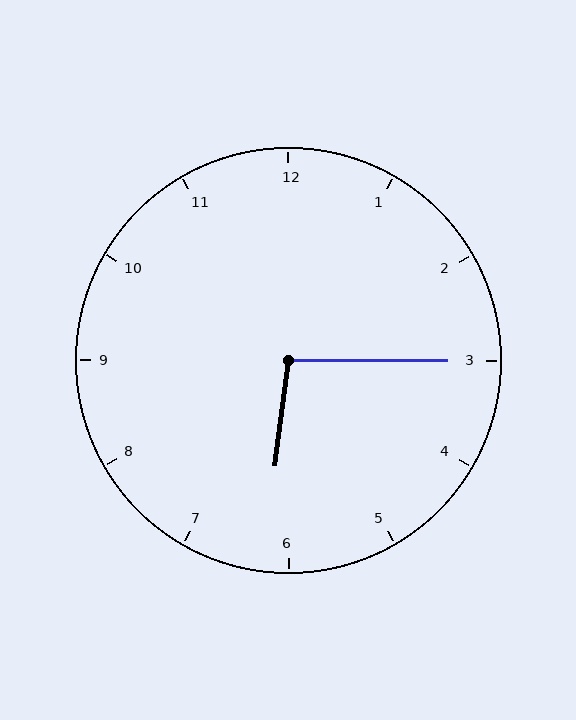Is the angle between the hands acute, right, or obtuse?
It is obtuse.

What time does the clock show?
6:15.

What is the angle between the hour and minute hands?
Approximately 98 degrees.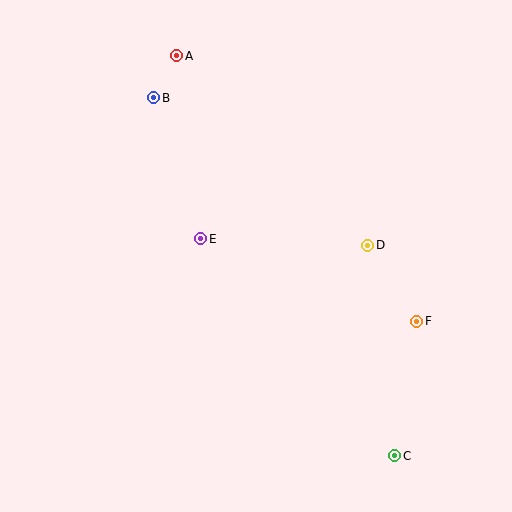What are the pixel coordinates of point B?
Point B is at (154, 98).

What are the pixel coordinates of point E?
Point E is at (201, 239).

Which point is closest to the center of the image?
Point E at (201, 239) is closest to the center.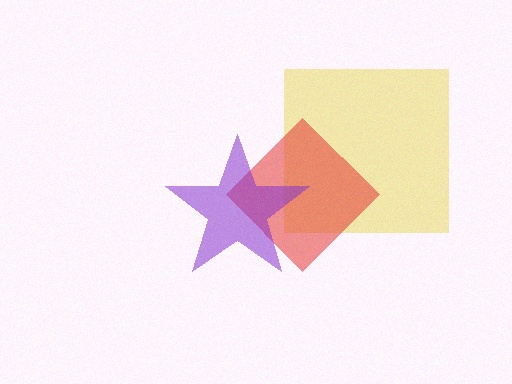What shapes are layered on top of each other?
The layered shapes are: a yellow square, a red diamond, a purple star.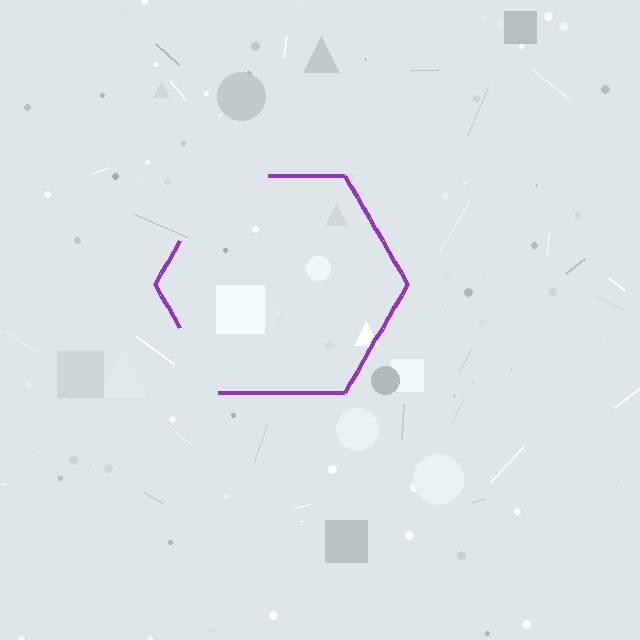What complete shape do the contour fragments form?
The contour fragments form a hexagon.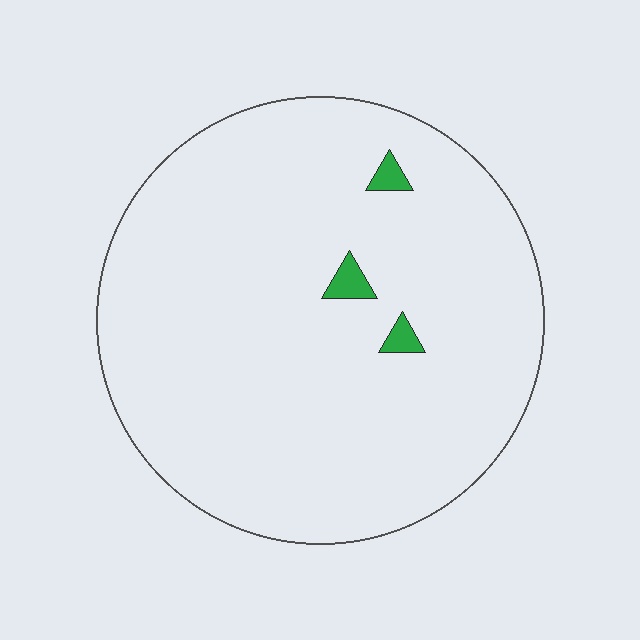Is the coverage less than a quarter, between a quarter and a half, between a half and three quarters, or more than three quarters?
Less than a quarter.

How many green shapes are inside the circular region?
3.